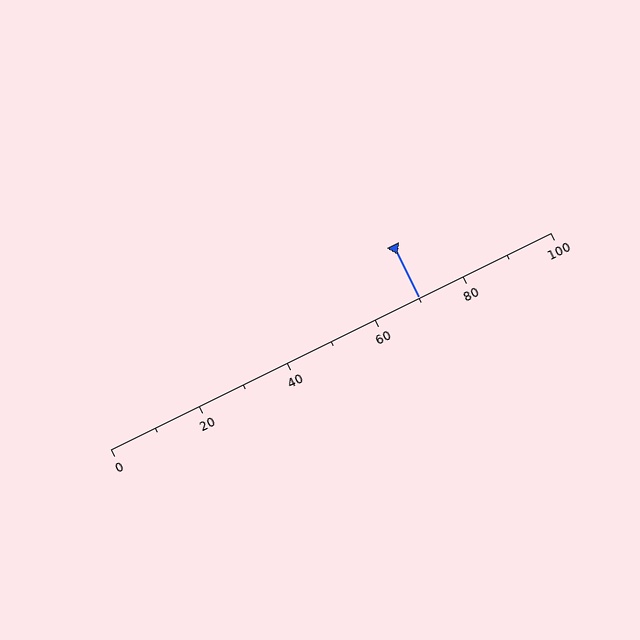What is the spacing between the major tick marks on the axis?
The major ticks are spaced 20 apart.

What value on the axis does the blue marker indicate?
The marker indicates approximately 70.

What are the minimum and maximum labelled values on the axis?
The axis runs from 0 to 100.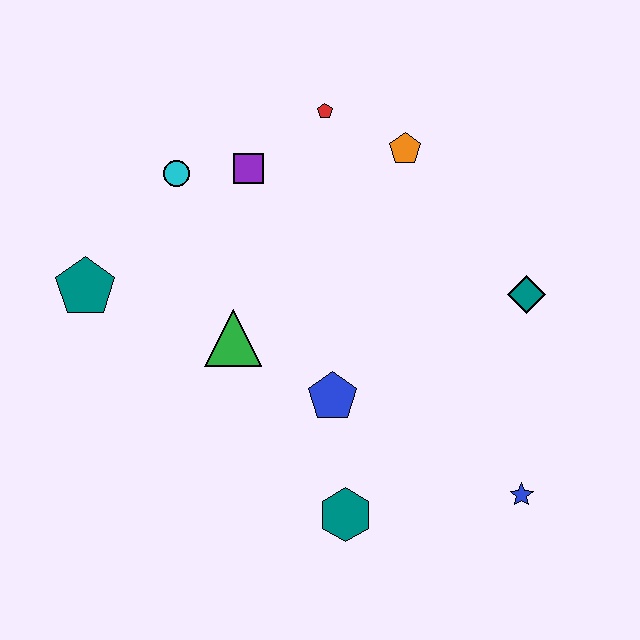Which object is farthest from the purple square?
The blue star is farthest from the purple square.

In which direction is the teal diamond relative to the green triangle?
The teal diamond is to the right of the green triangle.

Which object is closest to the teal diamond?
The orange pentagon is closest to the teal diamond.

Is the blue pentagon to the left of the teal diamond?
Yes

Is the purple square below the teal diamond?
No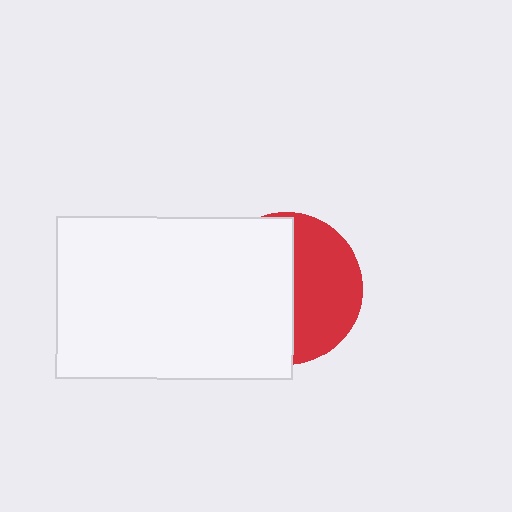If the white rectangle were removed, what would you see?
You would see the complete red circle.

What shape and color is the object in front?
The object in front is a white rectangle.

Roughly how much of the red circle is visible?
A small part of it is visible (roughly 45%).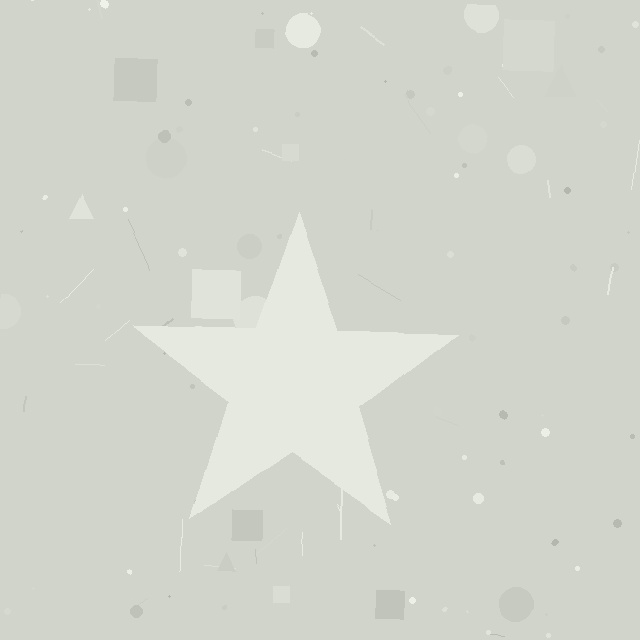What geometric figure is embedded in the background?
A star is embedded in the background.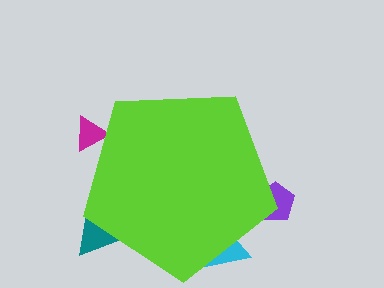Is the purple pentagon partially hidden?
Yes, the purple pentagon is partially hidden behind the lime pentagon.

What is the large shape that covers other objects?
A lime pentagon.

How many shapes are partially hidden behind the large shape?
4 shapes are partially hidden.